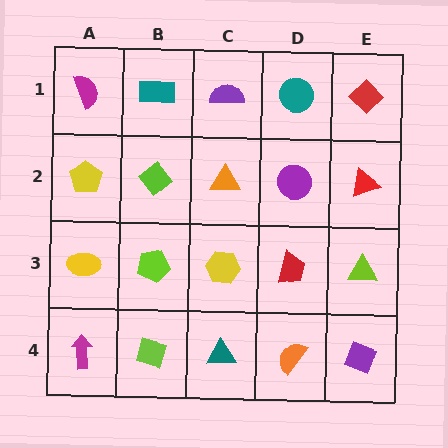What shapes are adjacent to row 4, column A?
A yellow ellipse (row 3, column A), a lime diamond (row 4, column B).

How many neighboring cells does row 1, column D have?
3.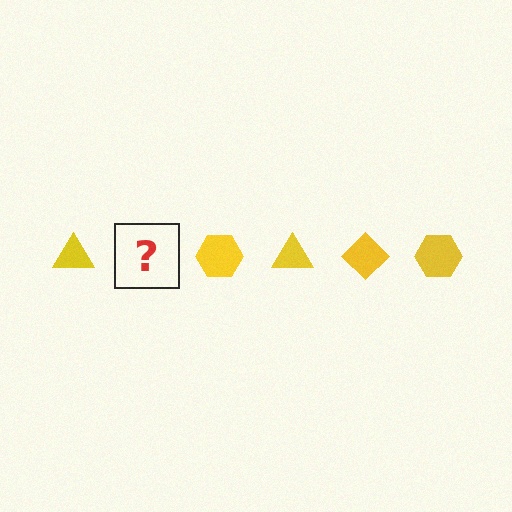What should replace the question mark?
The question mark should be replaced with a yellow diamond.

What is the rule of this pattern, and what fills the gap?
The rule is that the pattern cycles through triangle, diamond, hexagon shapes in yellow. The gap should be filled with a yellow diamond.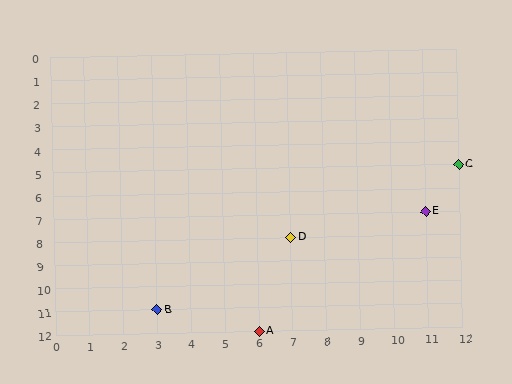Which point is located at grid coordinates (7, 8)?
Point D is at (7, 8).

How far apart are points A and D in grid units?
Points A and D are 1 column and 4 rows apart (about 4.1 grid units diagonally).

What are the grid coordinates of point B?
Point B is at grid coordinates (3, 11).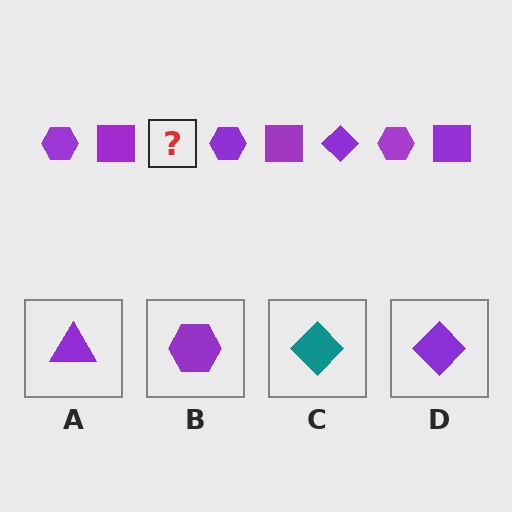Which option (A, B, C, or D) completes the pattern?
D.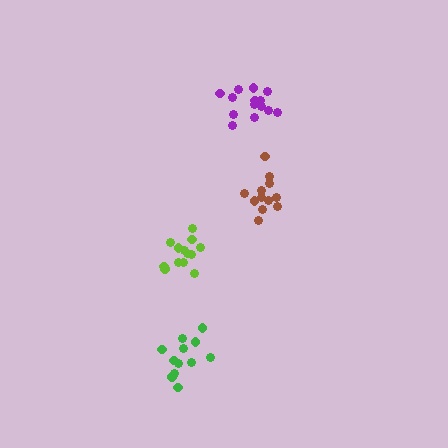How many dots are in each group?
Group 1: 13 dots, Group 2: 12 dots, Group 3: 12 dots, Group 4: 14 dots (51 total).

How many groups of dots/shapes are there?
There are 4 groups.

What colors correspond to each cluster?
The clusters are colored: lime, green, brown, purple.